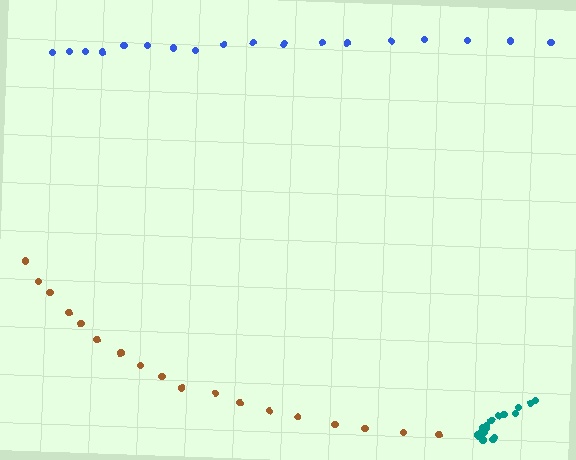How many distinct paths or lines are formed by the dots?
There are 3 distinct paths.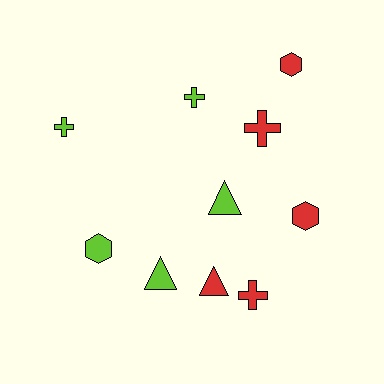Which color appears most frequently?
Lime, with 5 objects.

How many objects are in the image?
There are 10 objects.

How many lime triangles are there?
There are 2 lime triangles.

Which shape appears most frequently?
Cross, with 4 objects.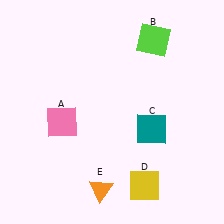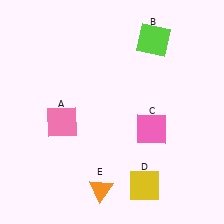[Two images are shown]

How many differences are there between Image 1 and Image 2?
There is 1 difference between the two images.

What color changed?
The square (C) changed from teal in Image 1 to pink in Image 2.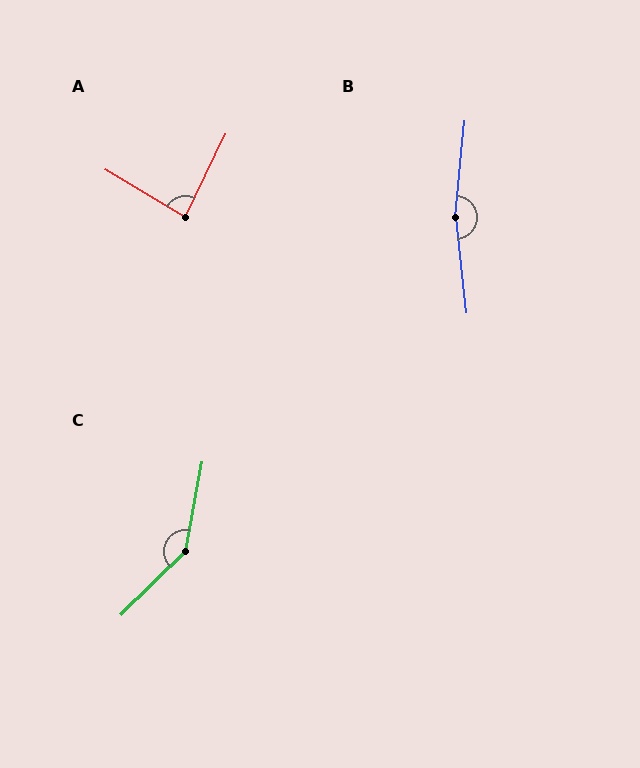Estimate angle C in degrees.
Approximately 145 degrees.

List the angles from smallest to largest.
A (85°), C (145°), B (168°).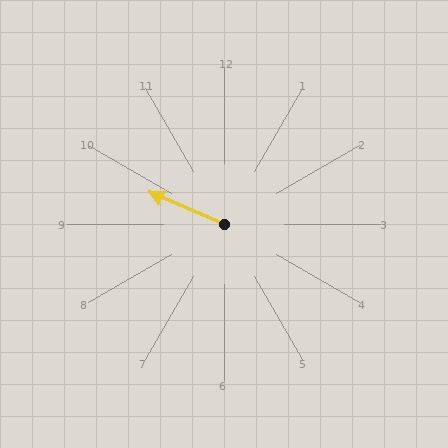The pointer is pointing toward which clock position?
Roughly 10 o'clock.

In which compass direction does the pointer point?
Northwest.